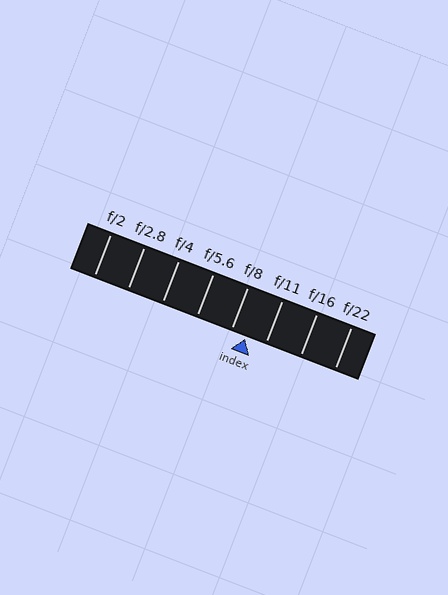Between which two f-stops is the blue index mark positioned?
The index mark is between f/8 and f/11.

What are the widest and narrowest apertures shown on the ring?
The widest aperture shown is f/2 and the narrowest is f/22.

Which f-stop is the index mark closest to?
The index mark is closest to f/8.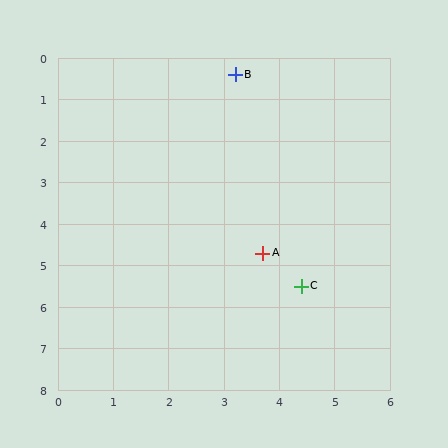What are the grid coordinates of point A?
Point A is at approximately (3.7, 4.7).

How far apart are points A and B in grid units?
Points A and B are about 4.3 grid units apart.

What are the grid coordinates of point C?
Point C is at approximately (4.4, 5.5).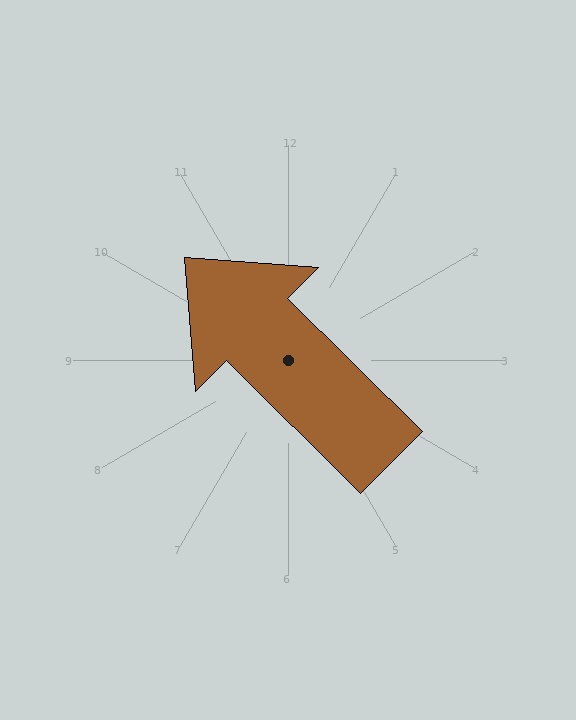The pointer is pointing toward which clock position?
Roughly 10 o'clock.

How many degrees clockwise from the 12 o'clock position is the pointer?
Approximately 315 degrees.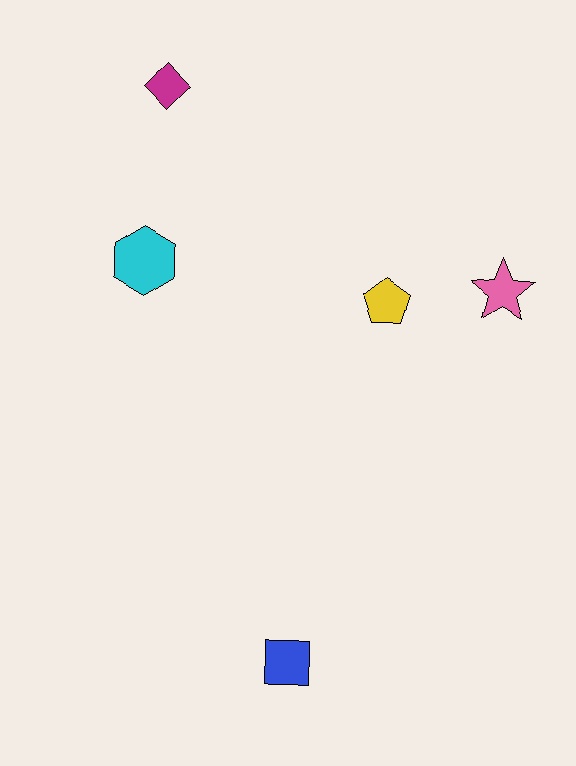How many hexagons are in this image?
There is 1 hexagon.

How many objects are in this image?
There are 5 objects.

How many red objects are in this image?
There are no red objects.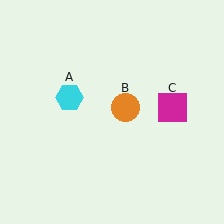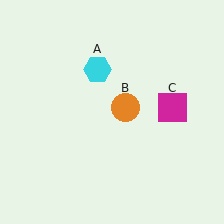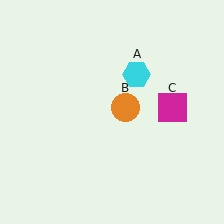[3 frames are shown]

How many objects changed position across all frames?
1 object changed position: cyan hexagon (object A).